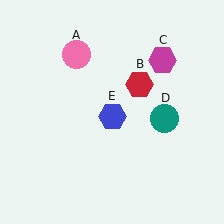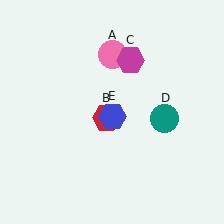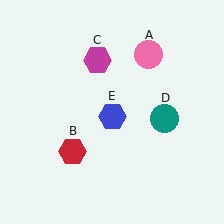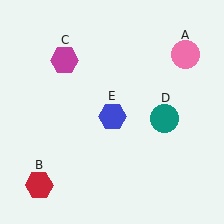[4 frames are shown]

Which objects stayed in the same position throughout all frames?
Teal circle (object D) and blue hexagon (object E) remained stationary.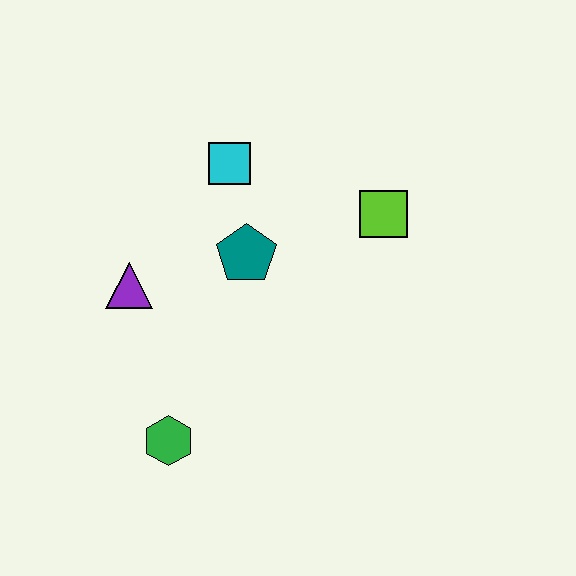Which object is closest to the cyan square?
The teal pentagon is closest to the cyan square.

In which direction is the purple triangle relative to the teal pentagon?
The purple triangle is to the left of the teal pentagon.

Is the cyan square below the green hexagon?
No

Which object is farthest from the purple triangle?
The lime square is farthest from the purple triangle.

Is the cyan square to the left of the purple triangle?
No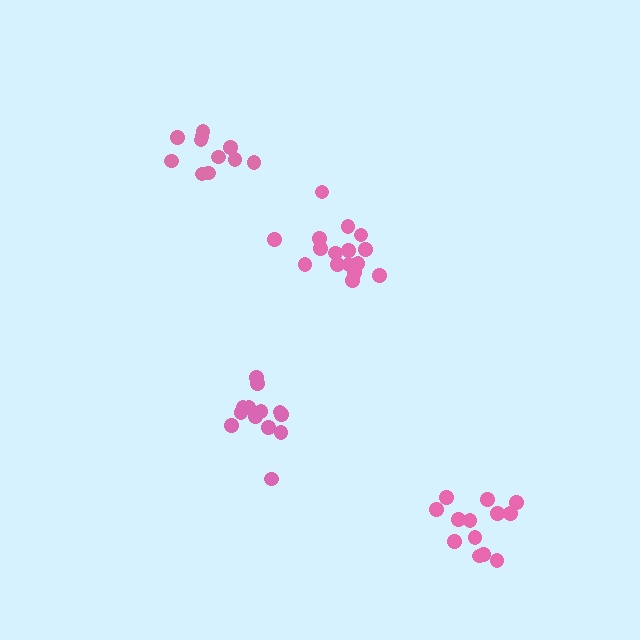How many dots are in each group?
Group 1: 13 dots, Group 2: 16 dots, Group 3: 13 dots, Group 4: 11 dots (53 total).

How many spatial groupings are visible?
There are 4 spatial groupings.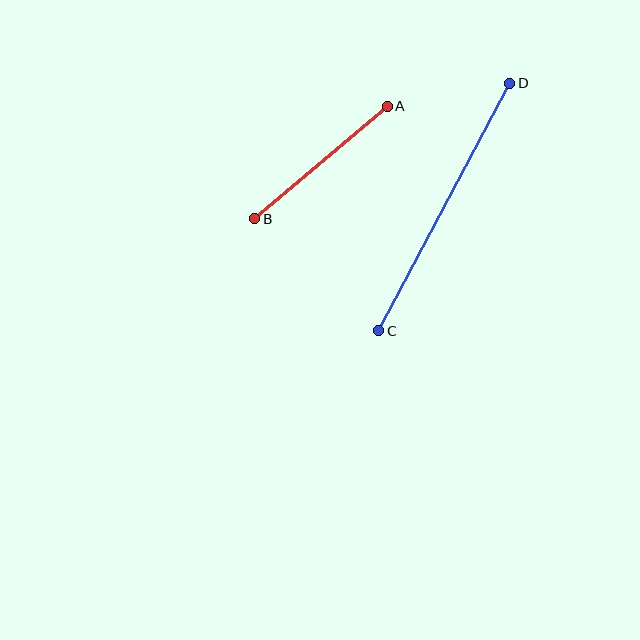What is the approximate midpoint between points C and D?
The midpoint is at approximately (444, 207) pixels.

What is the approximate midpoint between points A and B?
The midpoint is at approximately (321, 162) pixels.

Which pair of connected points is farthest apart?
Points C and D are farthest apart.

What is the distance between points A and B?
The distance is approximately 173 pixels.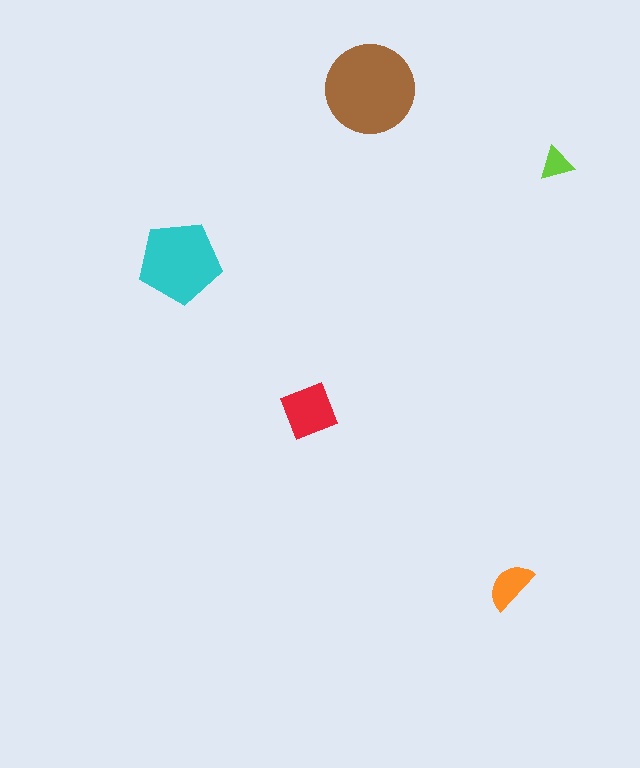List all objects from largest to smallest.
The brown circle, the cyan pentagon, the red square, the orange semicircle, the lime triangle.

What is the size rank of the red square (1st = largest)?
3rd.